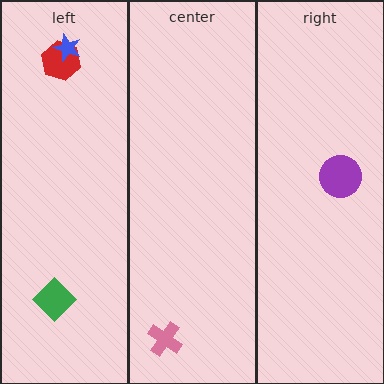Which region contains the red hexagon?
The left region.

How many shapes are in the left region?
3.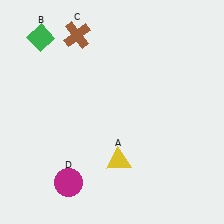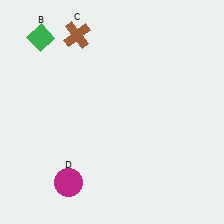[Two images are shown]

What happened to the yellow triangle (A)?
The yellow triangle (A) was removed in Image 2. It was in the bottom-right area of Image 1.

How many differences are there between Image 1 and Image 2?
There is 1 difference between the two images.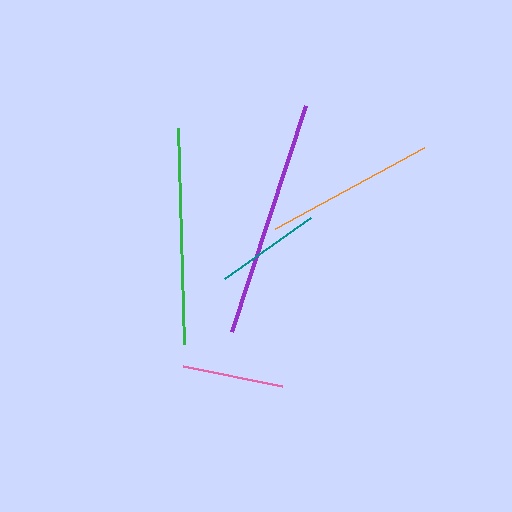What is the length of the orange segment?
The orange segment is approximately 170 pixels long.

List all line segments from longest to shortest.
From longest to shortest: purple, green, orange, teal, pink.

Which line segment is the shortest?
The pink line is the shortest at approximately 101 pixels.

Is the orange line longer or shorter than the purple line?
The purple line is longer than the orange line.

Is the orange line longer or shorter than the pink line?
The orange line is longer than the pink line.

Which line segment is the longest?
The purple line is the longest at approximately 238 pixels.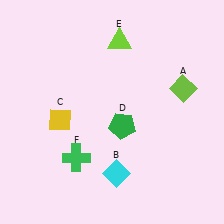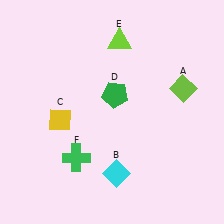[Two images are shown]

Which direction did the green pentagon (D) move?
The green pentagon (D) moved up.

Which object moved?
The green pentagon (D) moved up.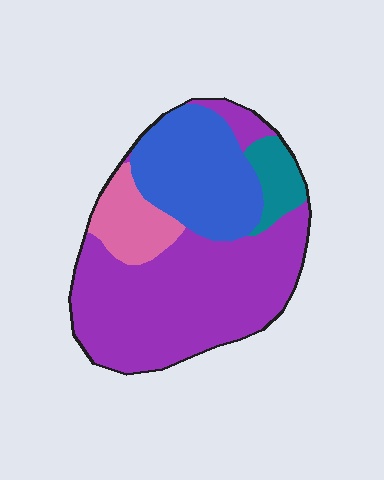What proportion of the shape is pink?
Pink takes up about one tenth (1/10) of the shape.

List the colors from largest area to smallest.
From largest to smallest: purple, blue, pink, teal.